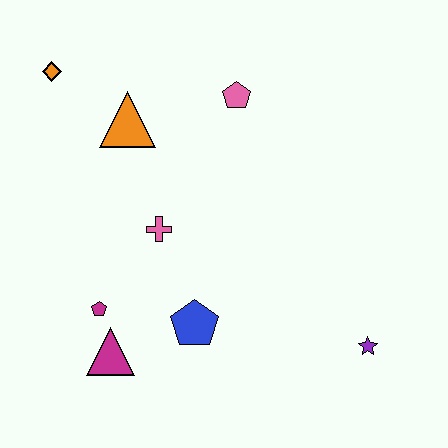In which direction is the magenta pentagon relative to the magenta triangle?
The magenta pentagon is above the magenta triangle.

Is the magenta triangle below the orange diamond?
Yes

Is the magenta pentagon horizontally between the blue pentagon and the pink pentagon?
No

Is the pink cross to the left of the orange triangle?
No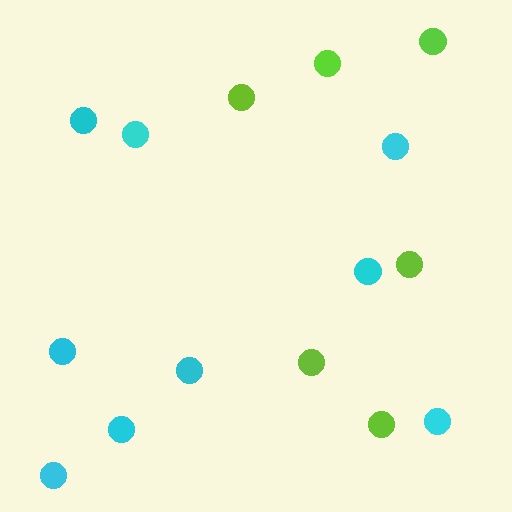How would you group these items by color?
There are 2 groups: one group of cyan circles (9) and one group of lime circles (6).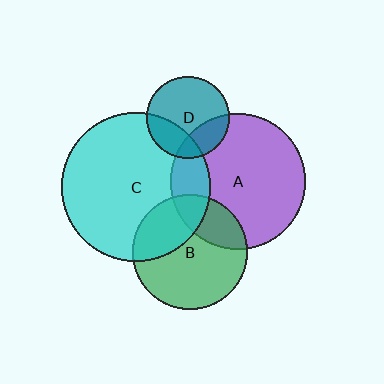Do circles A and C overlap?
Yes.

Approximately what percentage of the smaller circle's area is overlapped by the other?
Approximately 20%.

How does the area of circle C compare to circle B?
Approximately 1.7 times.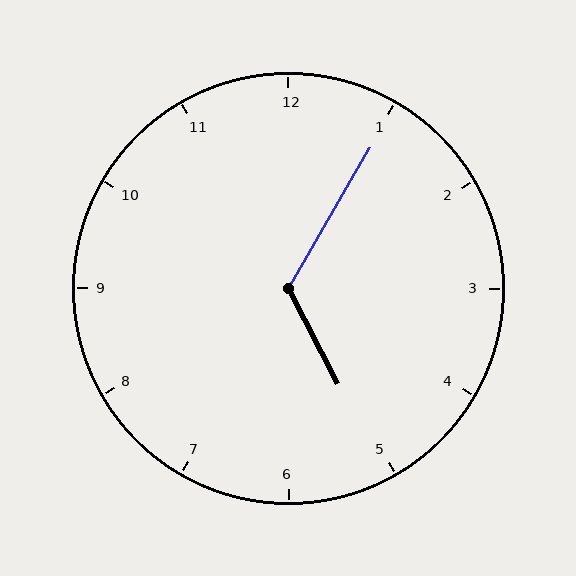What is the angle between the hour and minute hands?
Approximately 122 degrees.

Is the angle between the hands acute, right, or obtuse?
It is obtuse.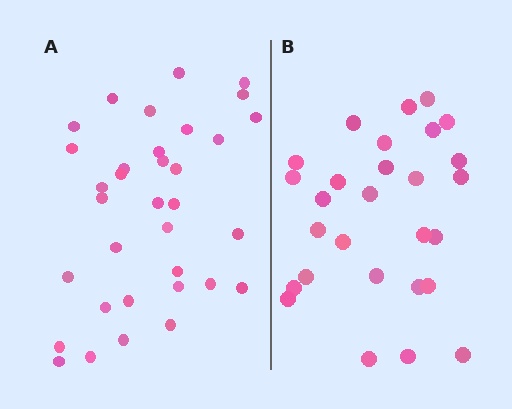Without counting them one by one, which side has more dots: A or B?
Region A (the left region) has more dots.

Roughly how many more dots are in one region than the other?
Region A has about 6 more dots than region B.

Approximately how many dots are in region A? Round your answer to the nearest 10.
About 30 dots. (The exact count is 34, which rounds to 30.)